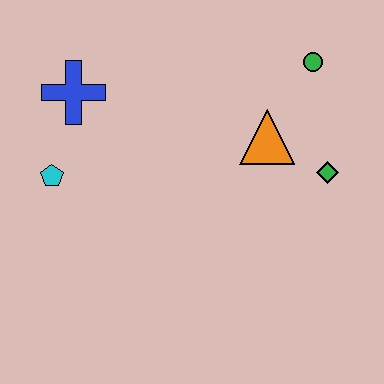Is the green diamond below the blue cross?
Yes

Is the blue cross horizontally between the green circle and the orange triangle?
No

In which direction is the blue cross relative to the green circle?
The blue cross is to the left of the green circle.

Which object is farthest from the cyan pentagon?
The green circle is farthest from the cyan pentagon.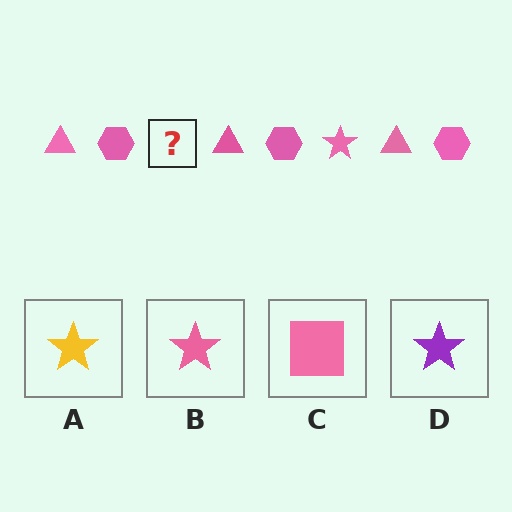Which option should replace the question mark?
Option B.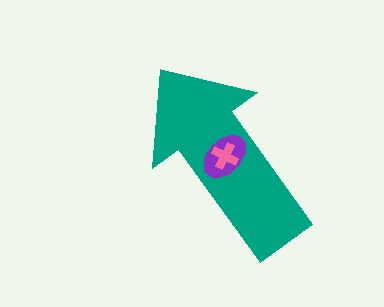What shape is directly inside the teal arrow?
The purple ellipse.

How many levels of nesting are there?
3.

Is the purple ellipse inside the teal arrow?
Yes.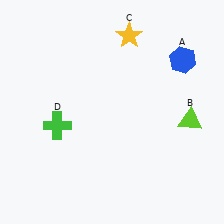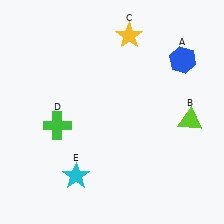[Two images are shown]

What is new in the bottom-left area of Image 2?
A cyan star (E) was added in the bottom-left area of Image 2.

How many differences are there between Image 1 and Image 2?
There is 1 difference between the two images.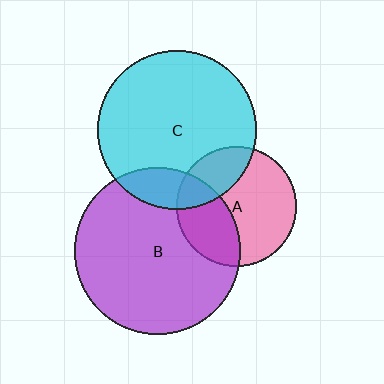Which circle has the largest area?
Circle B (purple).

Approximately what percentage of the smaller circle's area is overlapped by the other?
Approximately 15%.